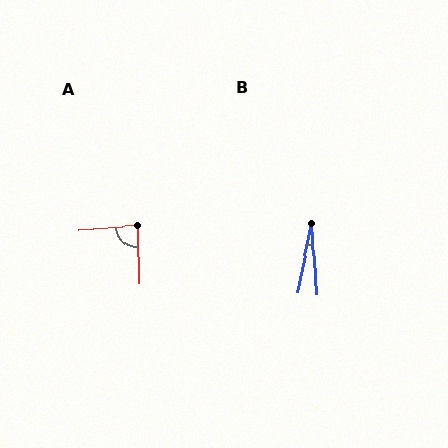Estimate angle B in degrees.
Approximately 16 degrees.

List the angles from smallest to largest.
B (16°), A (86°).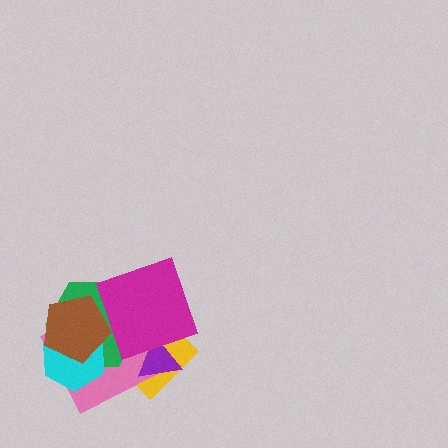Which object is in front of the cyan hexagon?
The brown pentagon is in front of the cyan hexagon.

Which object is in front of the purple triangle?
The magenta square is in front of the purple triangle.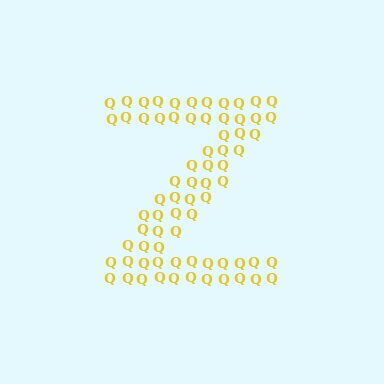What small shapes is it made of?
It is made of small letter Q's.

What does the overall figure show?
The overall figure shows the letter Z.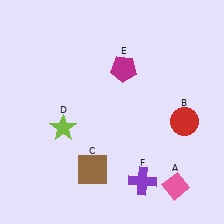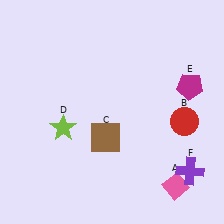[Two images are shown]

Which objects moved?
The objects that moved are: the brown square (C), the magenta pentagon (E), the purple cross (F).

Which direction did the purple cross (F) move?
The purple cross (F) moved right.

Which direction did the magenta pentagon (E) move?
The magenta pentagon (E) moved right.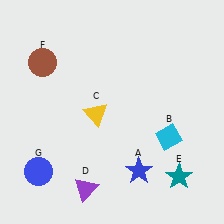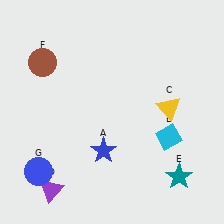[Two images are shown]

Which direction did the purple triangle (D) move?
The purple triangle (D) moved left.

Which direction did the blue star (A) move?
The blue star (A) moved left.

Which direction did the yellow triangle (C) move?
The yellow triangle (C) moved right.